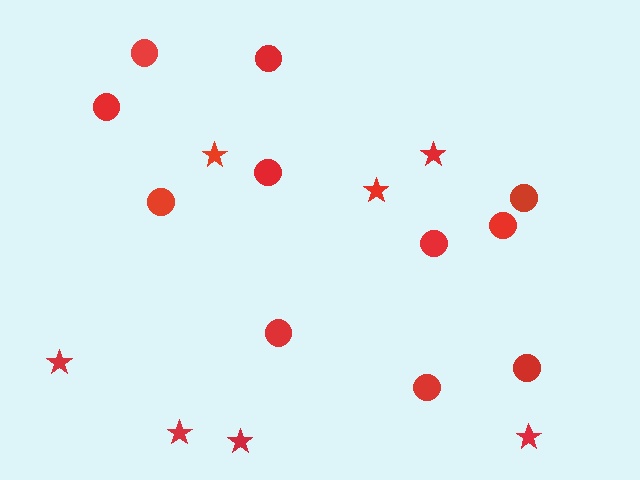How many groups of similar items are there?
There are 2 groups: one group of circles (11) and one group of stars (7).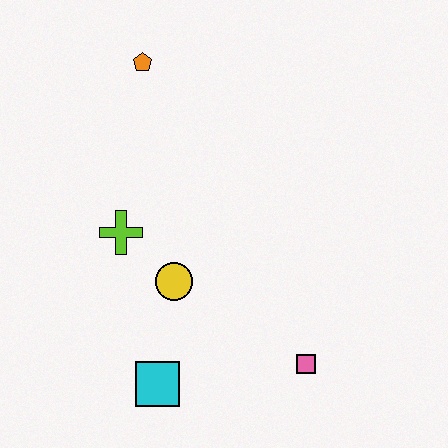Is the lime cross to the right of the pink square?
No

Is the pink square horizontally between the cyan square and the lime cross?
No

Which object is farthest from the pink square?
The orange pentagon is farthest from the pink square.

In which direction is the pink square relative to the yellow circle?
The pink square is to the right of the yellow circle.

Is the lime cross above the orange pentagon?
No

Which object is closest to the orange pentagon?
The lime cross is closest to the orange pentagon.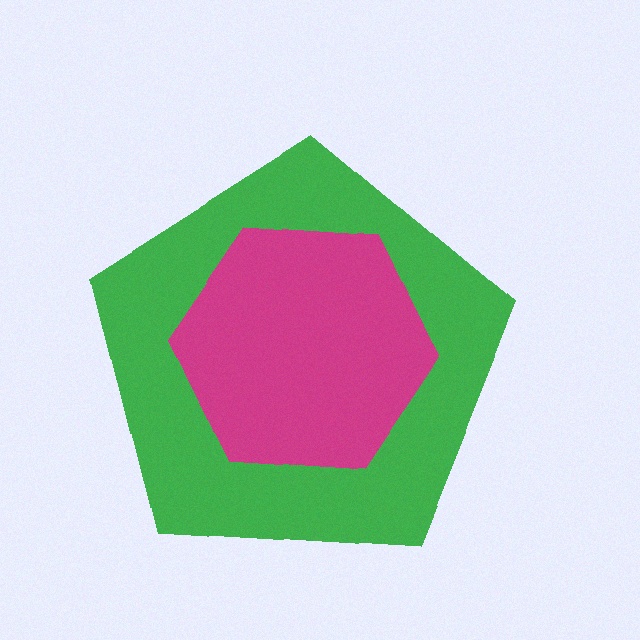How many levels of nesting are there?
2.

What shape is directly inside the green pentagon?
The magenta hexagon.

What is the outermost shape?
The green pentagon.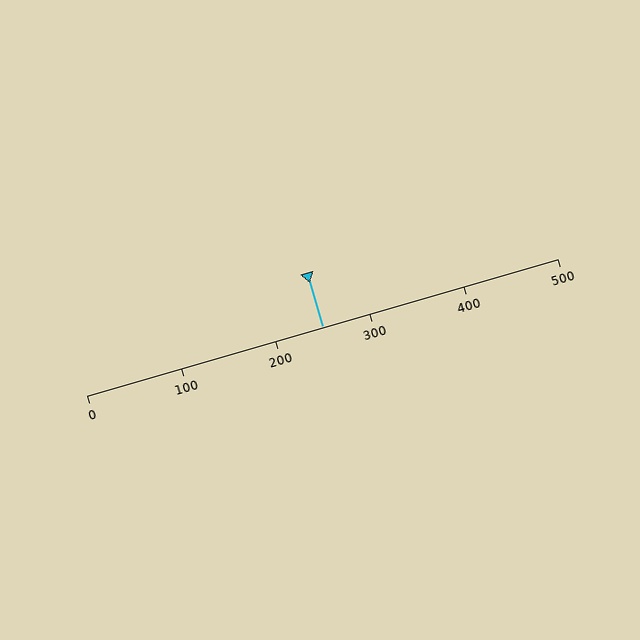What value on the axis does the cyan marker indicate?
The marker indicates approximately 250.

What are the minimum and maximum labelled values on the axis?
The axis runs from 0 to 500.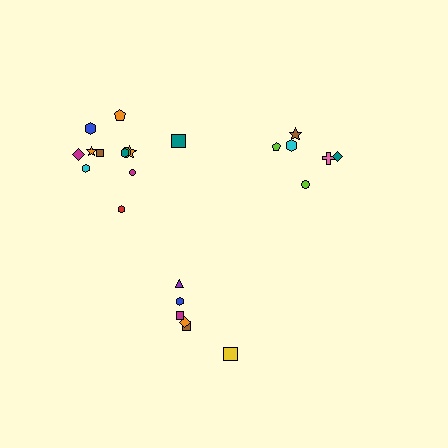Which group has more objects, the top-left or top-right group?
The top-left group.